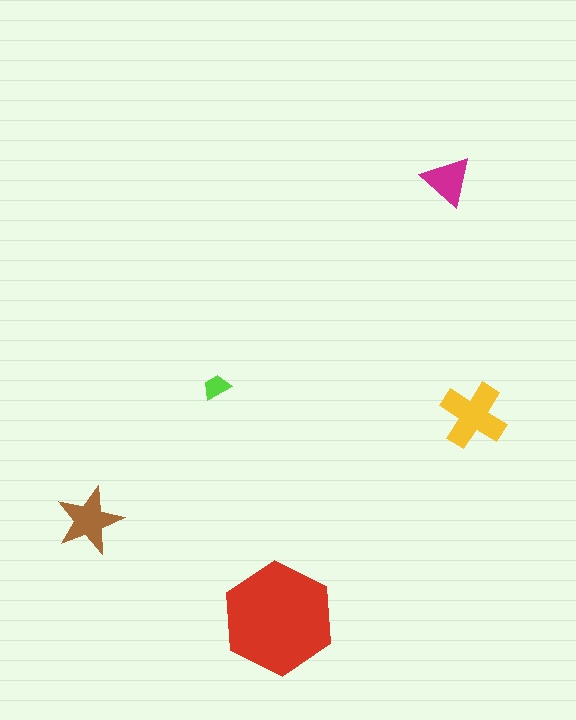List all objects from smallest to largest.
The lime trapezoid, the magenta triangle, the brown star, the yellow cross, the red hexagon.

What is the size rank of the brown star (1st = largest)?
3rd.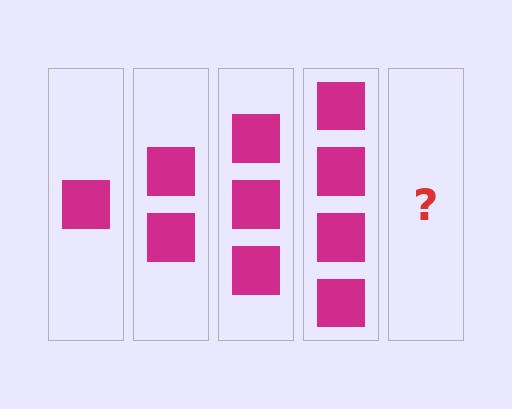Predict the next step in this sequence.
The next step is 5 squares.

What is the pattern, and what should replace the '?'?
The pattern is that each step adds one more square. The '?' should be 5 squares.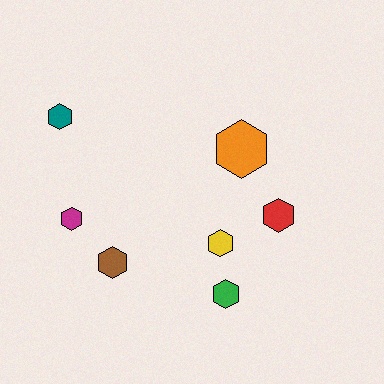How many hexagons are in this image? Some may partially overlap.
There are 7 hexagons.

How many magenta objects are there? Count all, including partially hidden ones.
There is 1 magenta object.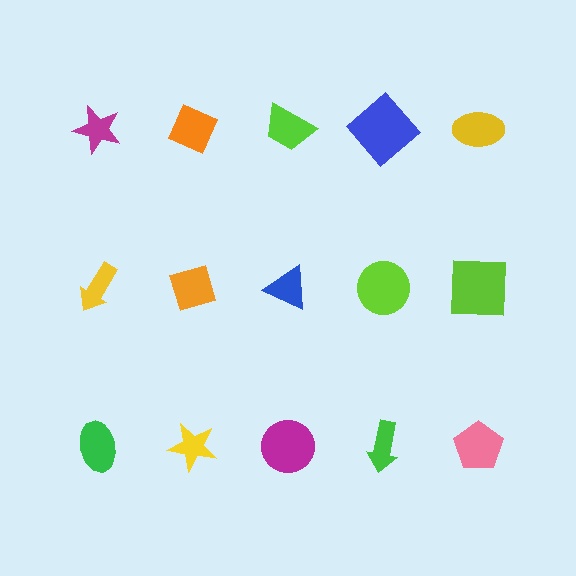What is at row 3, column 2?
A yellow star.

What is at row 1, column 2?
An orange diamond.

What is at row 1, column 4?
A blue diamond.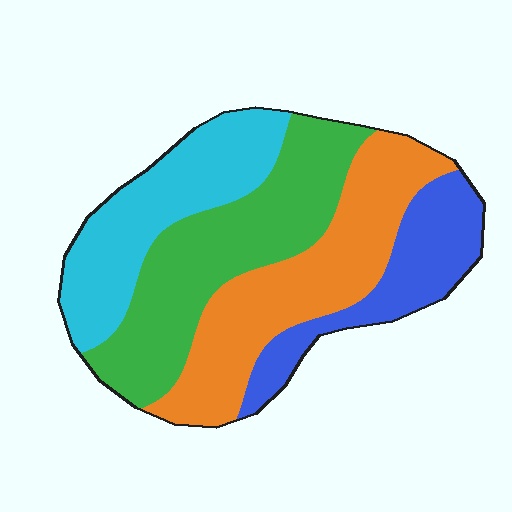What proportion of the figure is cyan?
Cyan covers around 25% of the figure.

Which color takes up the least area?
Blue, at roughly 15%.